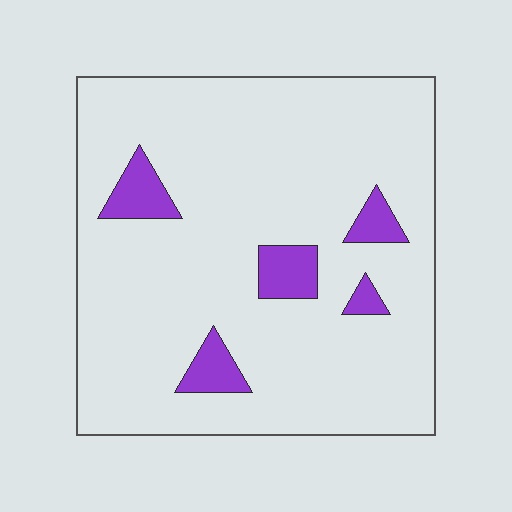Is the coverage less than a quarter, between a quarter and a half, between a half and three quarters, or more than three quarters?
Less than a quarter.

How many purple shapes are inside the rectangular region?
5.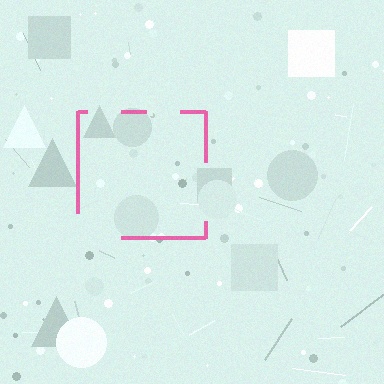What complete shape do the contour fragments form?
The contour fragments form a square.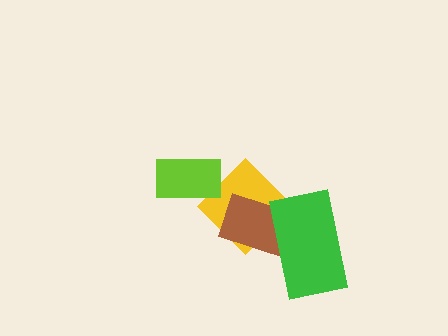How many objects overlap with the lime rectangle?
1 object overlaps with the lime rectangle.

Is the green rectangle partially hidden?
No, no other shape covers it.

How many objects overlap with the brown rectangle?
2 objects overlap with the brown rectangle.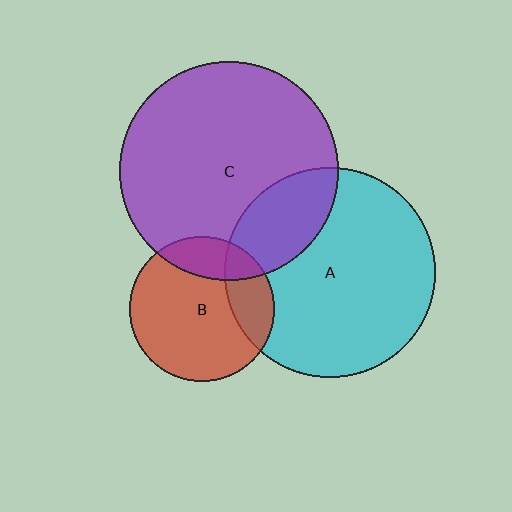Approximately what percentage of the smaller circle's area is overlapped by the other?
Approximately 20%.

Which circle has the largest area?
Circle C (purple).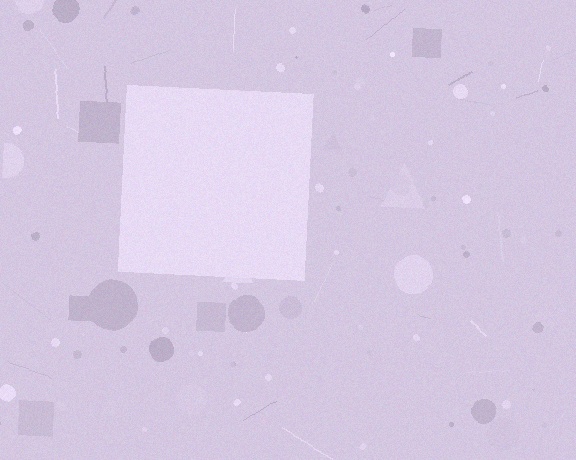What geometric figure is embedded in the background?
A square is embedded in the background.